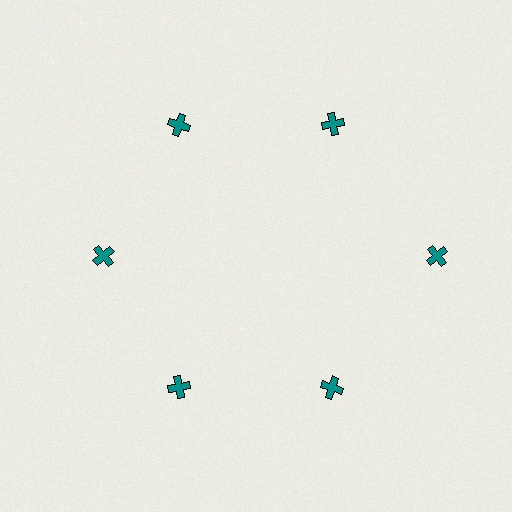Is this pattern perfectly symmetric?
No. The 6 teal crosses are arranged in a ring, but one element near the 3 o'clock position is pushed outward from the center, breaking the 6-fold rotational symmetry.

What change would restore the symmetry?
The symmetry would be restored by moving it inward, back onto the ring so that all 6 crosses sit at equal angles and equal distance from the center.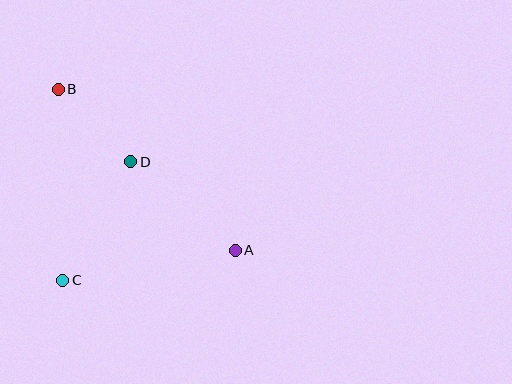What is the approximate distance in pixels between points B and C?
The distance between B and C is approximately 191 pixels.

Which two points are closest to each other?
Points B and D are closest to each other.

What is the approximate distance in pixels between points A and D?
The distance between A and D is approximately 137 pixels.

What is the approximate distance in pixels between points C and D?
The distance between C and D is approximately 137 pixels.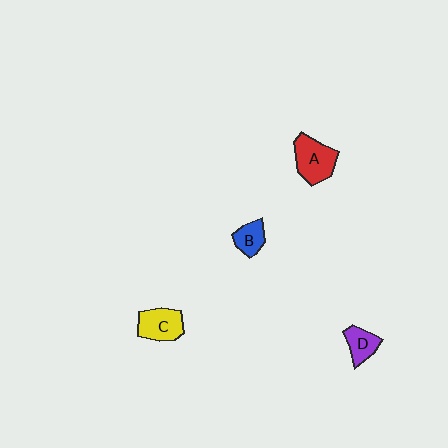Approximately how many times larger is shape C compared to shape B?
Approximately 1.5 times.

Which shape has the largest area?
Shape A (red).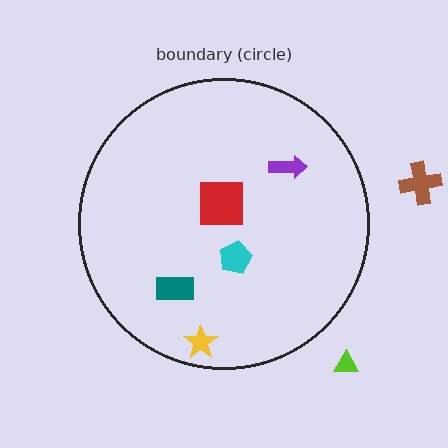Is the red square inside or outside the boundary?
Inside.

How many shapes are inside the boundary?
5 inside, 2 outside.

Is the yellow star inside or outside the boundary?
Inside.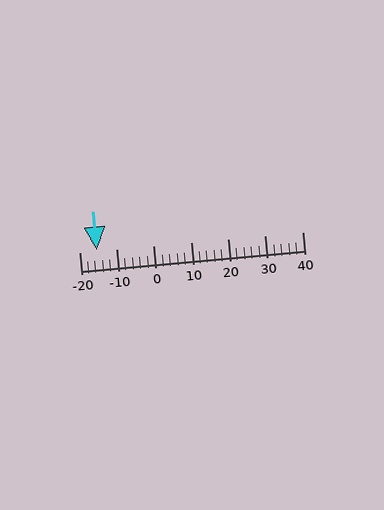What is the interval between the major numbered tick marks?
The major tick marks are spaced 10 units apart.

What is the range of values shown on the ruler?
The ruler shows values from -20 to 40.